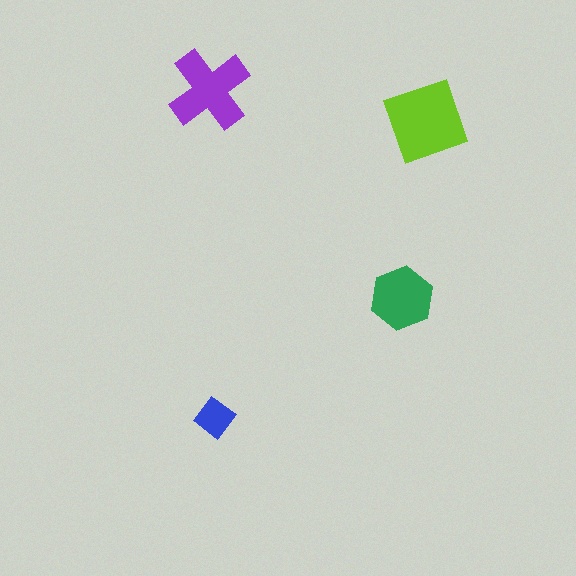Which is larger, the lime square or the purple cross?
The lime square.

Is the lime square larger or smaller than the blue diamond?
Larger.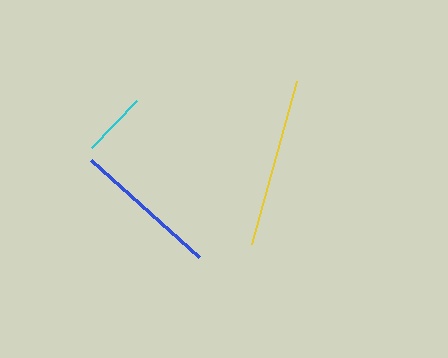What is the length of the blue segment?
The blue segment is approximately 145 pixels long.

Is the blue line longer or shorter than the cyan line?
The blue line is longer than the cyan line.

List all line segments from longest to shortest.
From longest to shortest: yellow, blue, cyan.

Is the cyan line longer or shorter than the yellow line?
The yellow line is longer than the cyan line.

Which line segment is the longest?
The yellow line is the longest at approximately 169 pixels.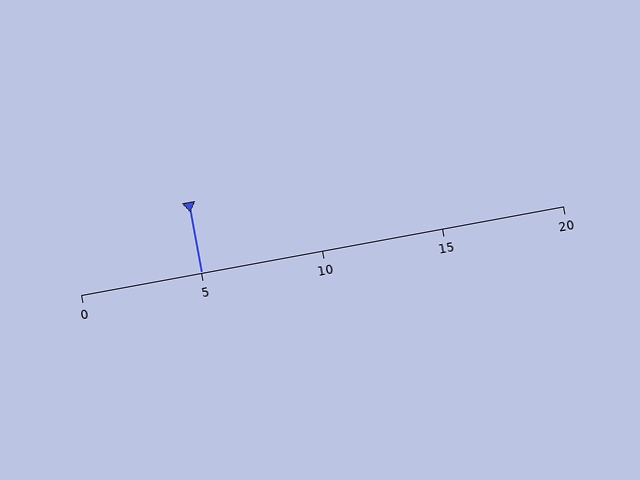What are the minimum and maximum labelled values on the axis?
The axis runs from 0 to 20.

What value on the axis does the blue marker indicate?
The marker indicates approximately 5.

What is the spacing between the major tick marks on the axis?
The major ticks are spaced 5 apart.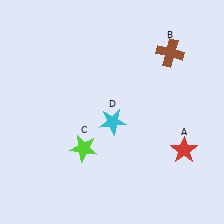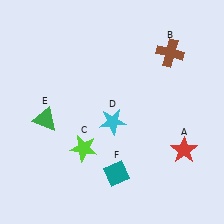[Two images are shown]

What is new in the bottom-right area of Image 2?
A teal diamond (F) was added in the bottom-right area of Image 2.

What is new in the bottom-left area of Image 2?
A green triangle (E) was added in the bottom-left area of Image 2.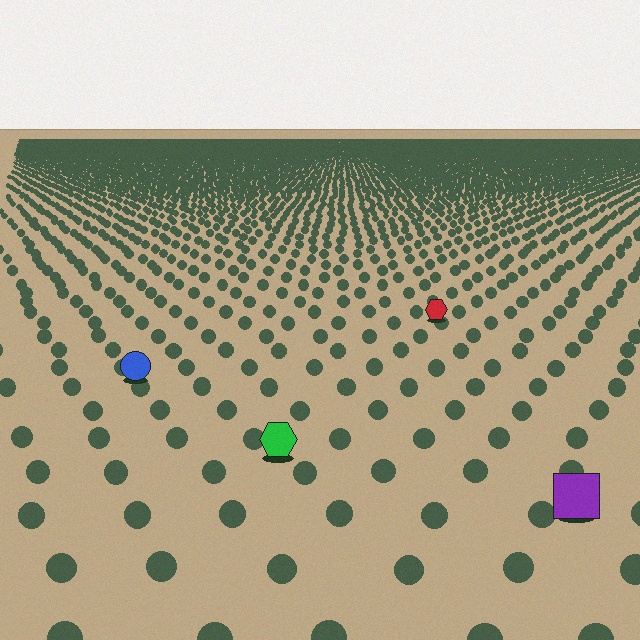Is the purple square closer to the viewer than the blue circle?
Yes. The purple square is closer — you can tell from the texture gradient: the ground texture is coarser near it.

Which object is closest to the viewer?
The purple square is closest. The texture marks near it are larger and more spread out.